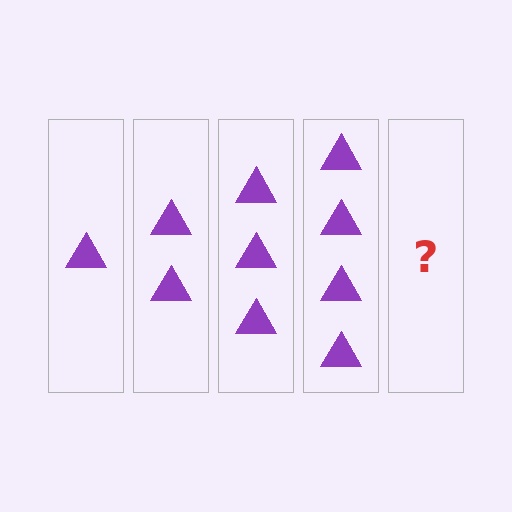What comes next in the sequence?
The next element should be 5 triangles.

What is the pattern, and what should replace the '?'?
The pattern is that each step adds one more triangle. The '?' should be 5 triangles.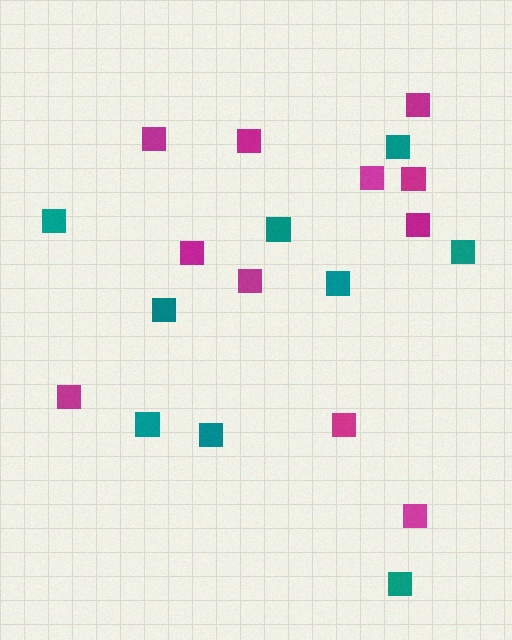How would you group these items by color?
There are 2 groups: one group of magenta squares (11) and one group of teal squares (9).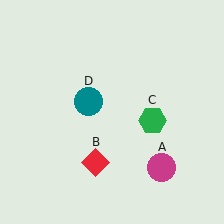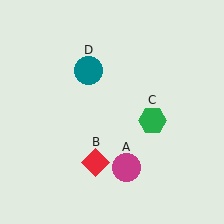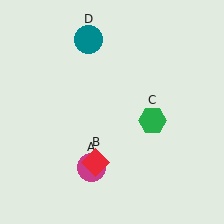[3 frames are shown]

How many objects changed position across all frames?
2 objects changed position: magenta circle (object A), teal circle (object D).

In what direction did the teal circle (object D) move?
The teal circle (object D) moved up.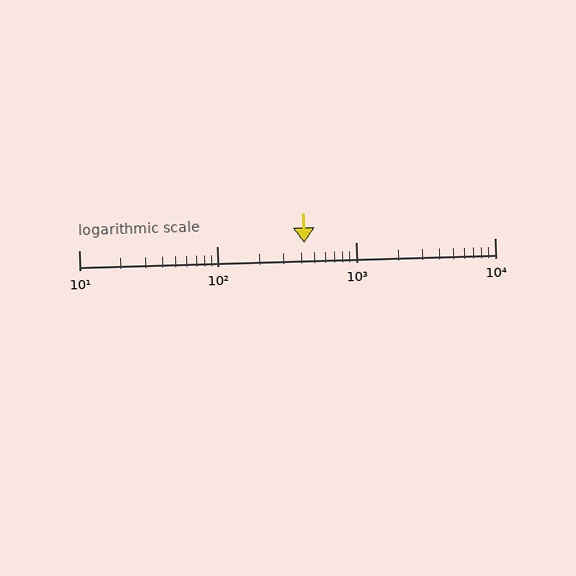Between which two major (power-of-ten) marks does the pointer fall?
The pointer is between 100 and 1000.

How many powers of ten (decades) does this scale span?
The scale spans 3 decades, from 10 to 10000.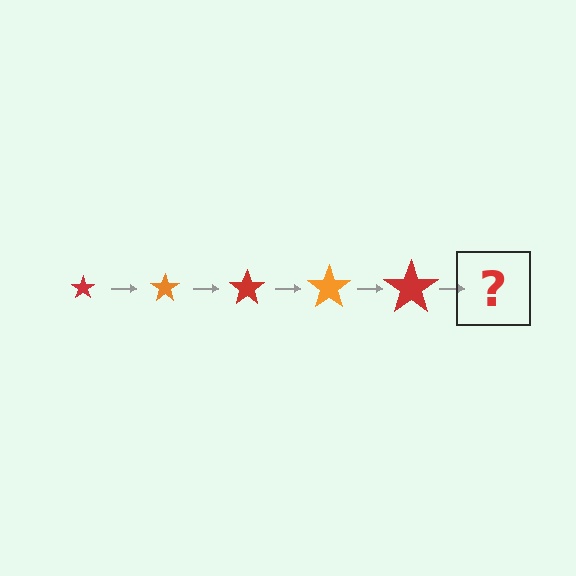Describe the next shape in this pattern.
It should be an orange star, larger than the previous one.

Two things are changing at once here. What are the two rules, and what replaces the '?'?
The two rules are that the star grows larger each step and the color cycles through red and orange. The '?' should be an orange star, larger than the previous one.